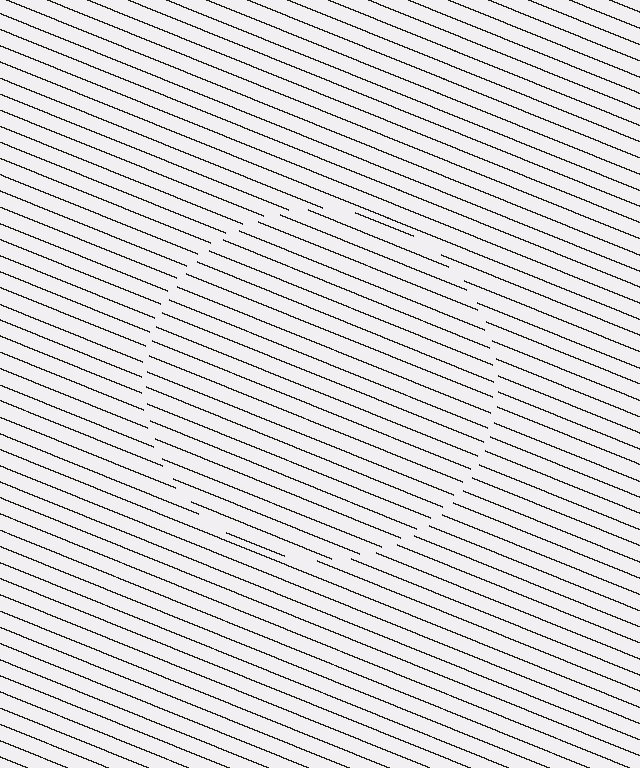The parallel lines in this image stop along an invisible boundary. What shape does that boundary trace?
An illusory circle. The interior of the shape contains the same grating, shifted by half a period — the contour is defined by the phase discontinuity where line-ends from the inner and outer gratings abut.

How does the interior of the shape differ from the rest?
The interior of the shape contains the same grating, shifted by half a period — the contour is defined by the phase discontinuity where line-ends from the inner and outer gratings abut.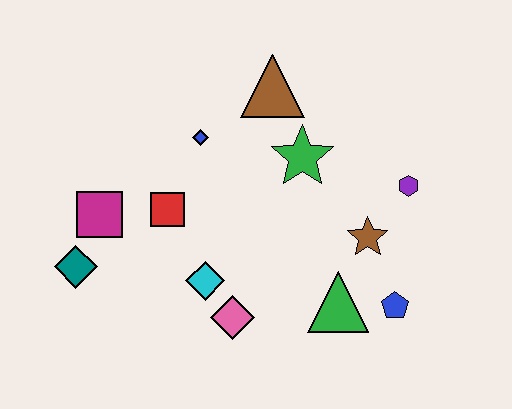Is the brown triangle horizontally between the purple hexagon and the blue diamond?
Yes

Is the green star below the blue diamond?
Yes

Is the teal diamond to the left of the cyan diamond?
Yes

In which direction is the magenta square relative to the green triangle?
The magenta square is to the left of the green triangle.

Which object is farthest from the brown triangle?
The teal diamond is farthest from the brown triangle.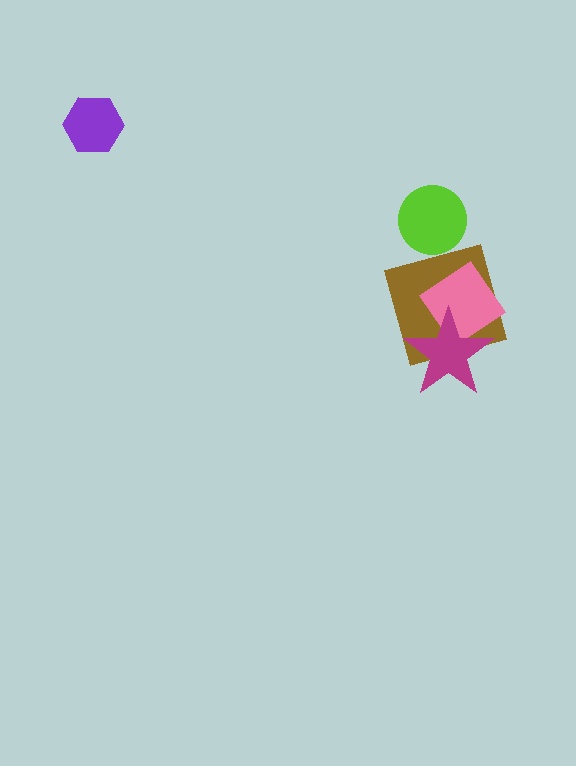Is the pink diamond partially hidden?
Yes, it is partially covered by another shape.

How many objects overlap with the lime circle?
0 objects overlap with the lime circle.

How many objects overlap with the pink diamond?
2 objects overlap with the pink diamond.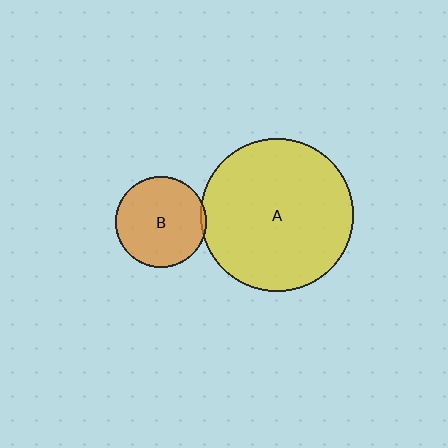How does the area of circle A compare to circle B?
Approximately 2.8 times.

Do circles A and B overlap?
Yes.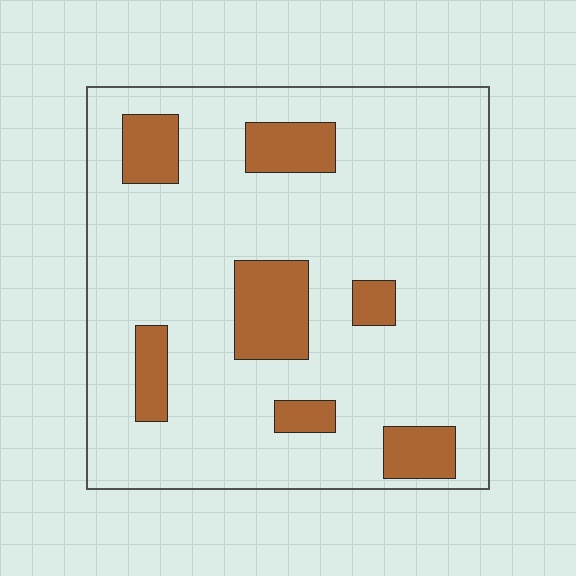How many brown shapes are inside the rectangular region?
7.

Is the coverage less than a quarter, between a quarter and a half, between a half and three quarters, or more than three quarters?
Less than a quarter.